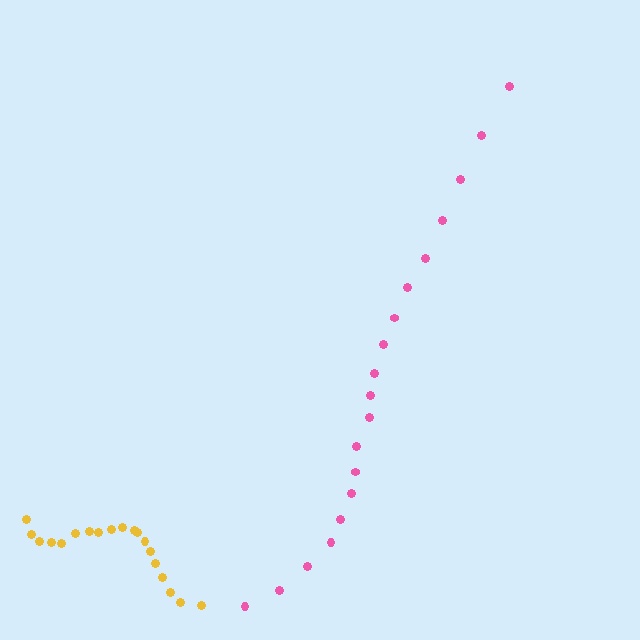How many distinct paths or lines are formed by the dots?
There are 2 distinct paths.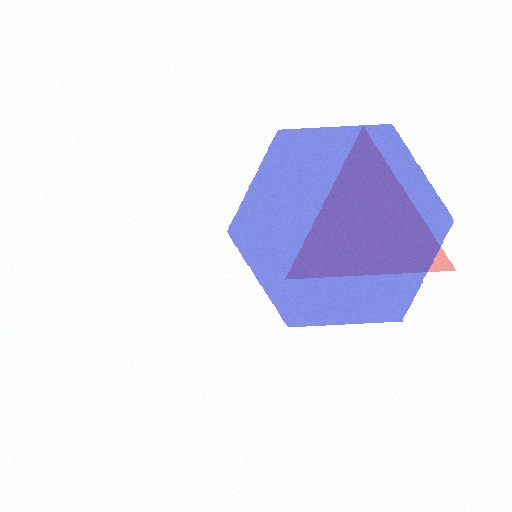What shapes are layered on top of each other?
The layered shapes are: a red triangle, a blue hexagon.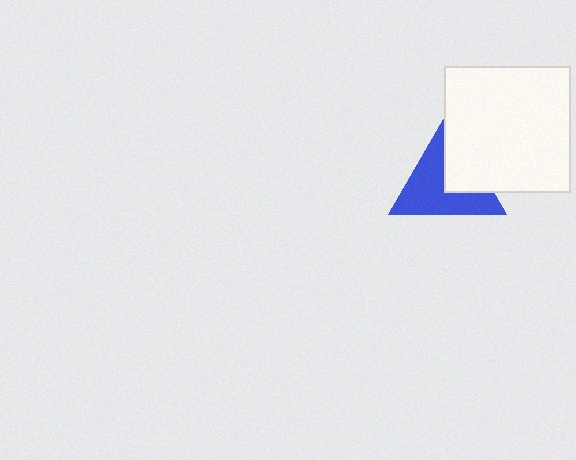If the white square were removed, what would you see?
You would see the complete blue triangle.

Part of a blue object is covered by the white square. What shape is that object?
It is a triangle.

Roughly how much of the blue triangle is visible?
About half of it is visible (roughly 64%).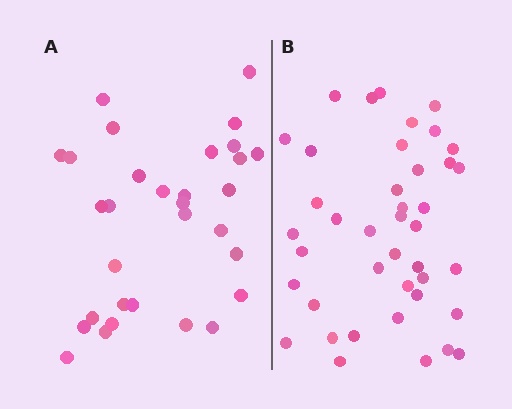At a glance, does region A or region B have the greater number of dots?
Region B (the right region) has more dots.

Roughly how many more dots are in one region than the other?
Region B has roughly 10 or so more dots than region A.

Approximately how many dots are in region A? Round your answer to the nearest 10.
About 30 dots. (The exact count is 31, which rounds to 30.)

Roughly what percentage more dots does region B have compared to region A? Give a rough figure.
About 30% more.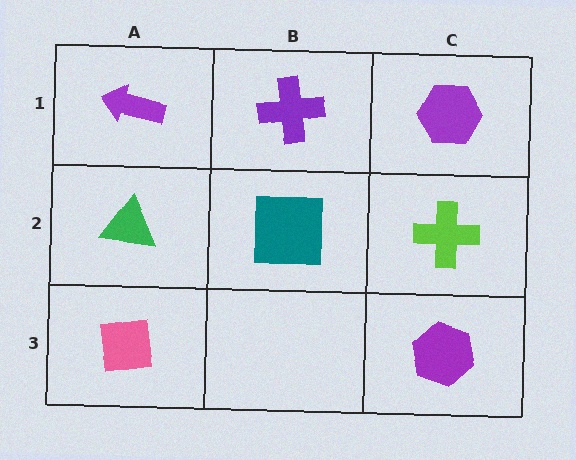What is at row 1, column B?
A purple cross.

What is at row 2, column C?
A lime cross.